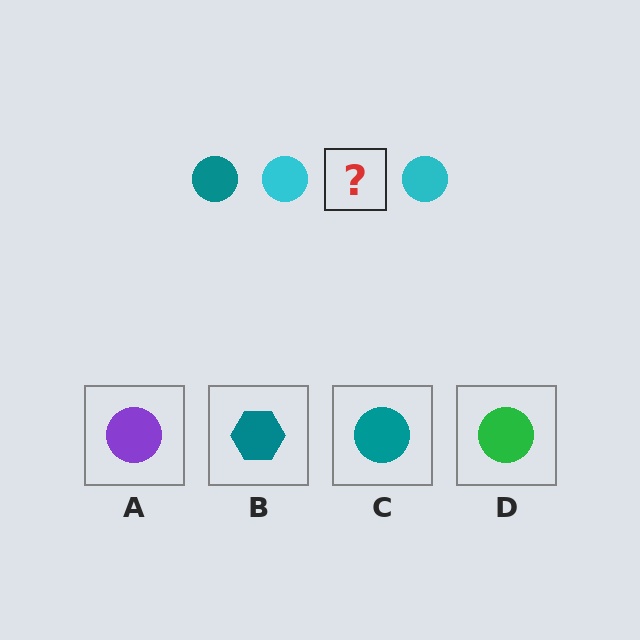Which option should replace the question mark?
Option C.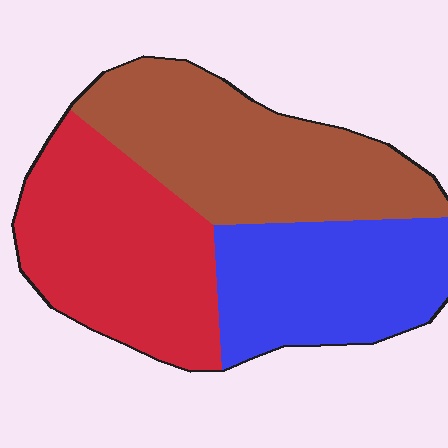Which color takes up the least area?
Blue, at roughly 30%.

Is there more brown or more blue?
Brown.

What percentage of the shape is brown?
Brown takes up between a quarter and a half of the shape.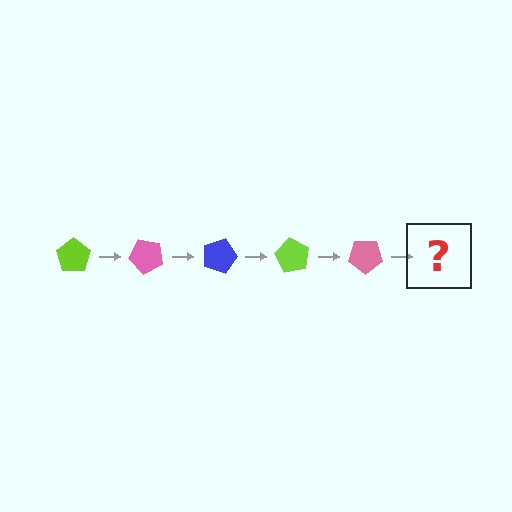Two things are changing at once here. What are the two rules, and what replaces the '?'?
The two rules are that it rotates 45 degrees each step and the color cycles through lime, pink, and blue. The '?' should be a blue pentagon, rotated 225 degrees from the start.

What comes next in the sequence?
The next element should be a blue pentagon, rotated 225 degrees from the start.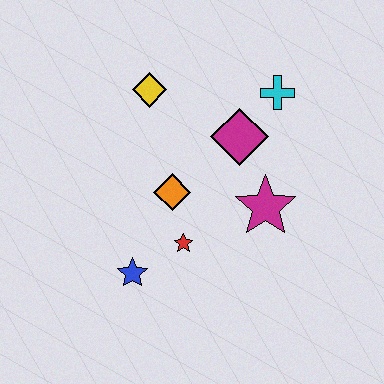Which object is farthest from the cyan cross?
The blue star is farthest from the cyan cross.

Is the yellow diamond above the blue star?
Yes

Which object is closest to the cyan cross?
The magenta diamond is closest to the cyan cross.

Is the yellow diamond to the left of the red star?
Yes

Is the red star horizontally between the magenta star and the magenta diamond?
No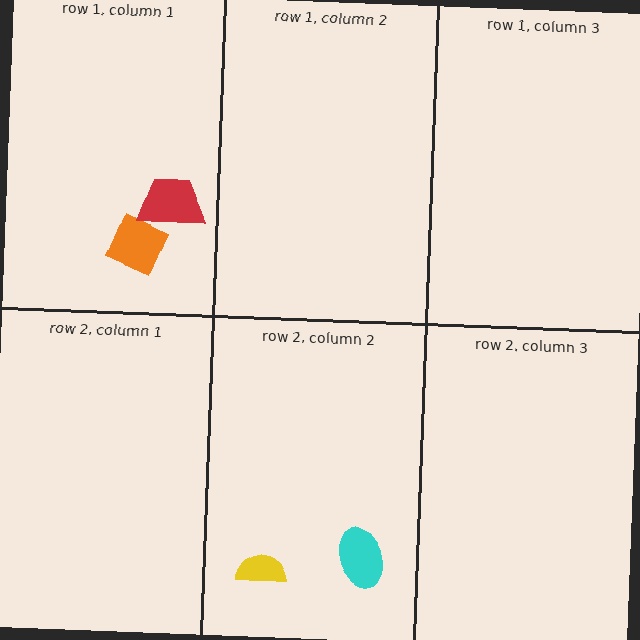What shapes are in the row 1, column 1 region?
The orange square, the red trapezoid.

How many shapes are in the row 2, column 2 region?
2.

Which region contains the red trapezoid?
The row 1, column 1 region.